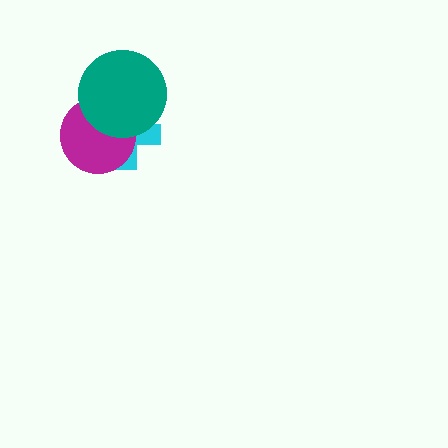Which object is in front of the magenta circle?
The teal circle is in front of the magenta circle.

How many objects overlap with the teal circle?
2 objects overlap with the teal circle.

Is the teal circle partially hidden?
No, no other shape covers it.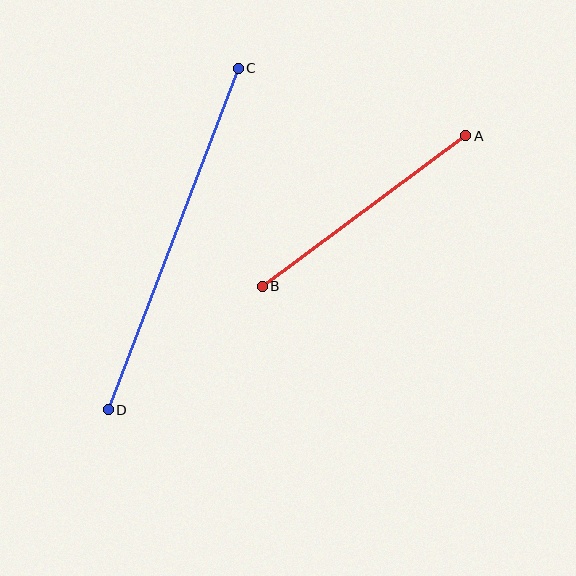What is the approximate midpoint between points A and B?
The midpoint is at approximately (364, 211) pixels.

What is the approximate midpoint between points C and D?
The midpoint is at approximately (173, 239) pixels.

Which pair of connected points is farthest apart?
Points C and D are farthest apart.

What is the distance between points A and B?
The distance is approximately 253 pixels.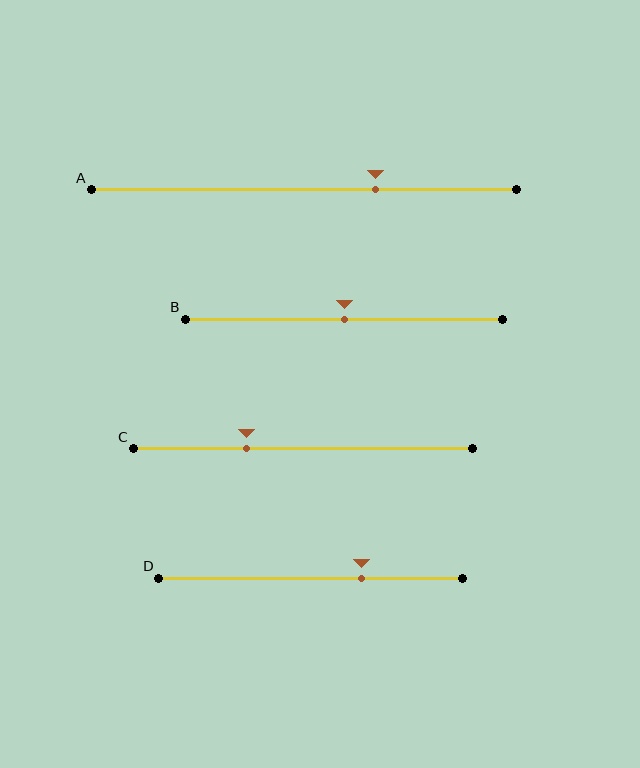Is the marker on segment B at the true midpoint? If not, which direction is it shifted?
Yes, the marker on segment B is at the true midpoint.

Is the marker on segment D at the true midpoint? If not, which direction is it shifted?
No, the marker on segment D is shifted to the right by about 17% of the segment length.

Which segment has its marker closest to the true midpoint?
Segment B has its marker closest to the true midpoint.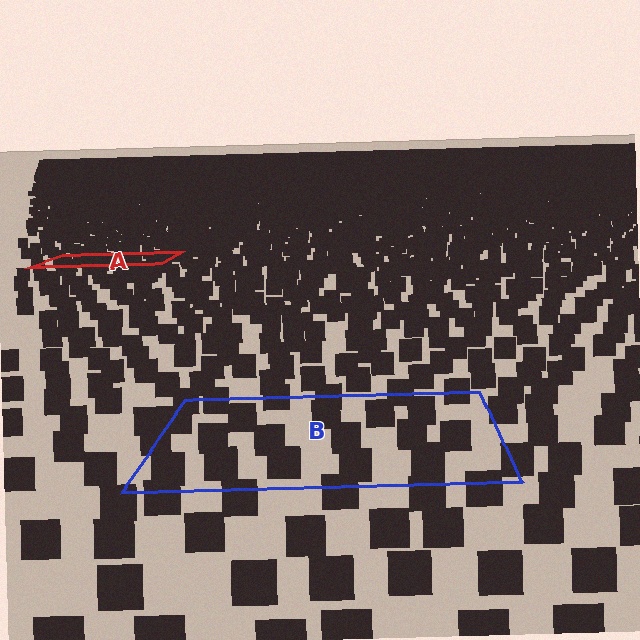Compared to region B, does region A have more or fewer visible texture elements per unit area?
Region A has more texture elements per unit area — they are packed more densely because it is farther away.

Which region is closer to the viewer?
Region B is closer. The texture elements there are larger and more spread out.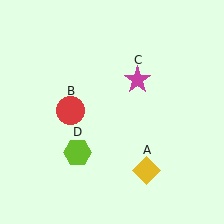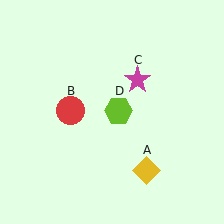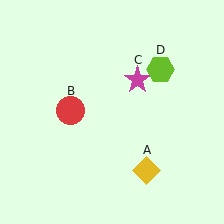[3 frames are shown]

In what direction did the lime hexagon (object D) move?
The lime hexagon (object D) moved up and to the right.